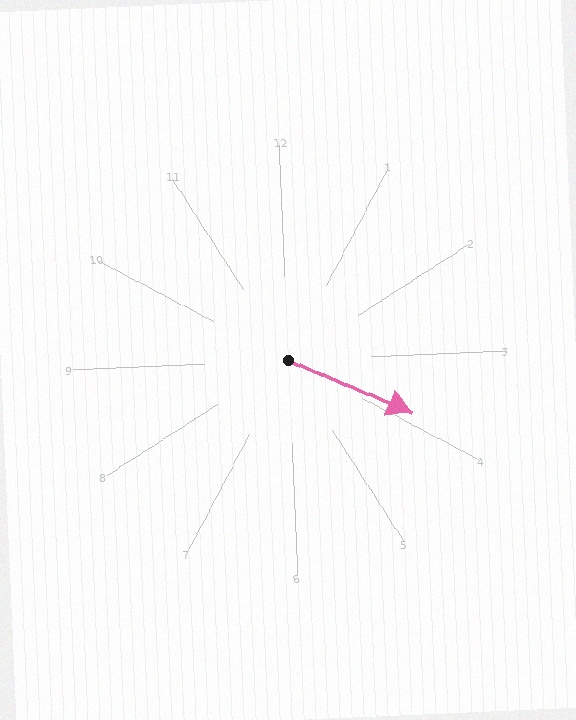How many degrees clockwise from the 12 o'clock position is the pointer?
Approximately 115 degrees.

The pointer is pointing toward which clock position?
Roughly 4 o'clock.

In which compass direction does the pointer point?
Southeast.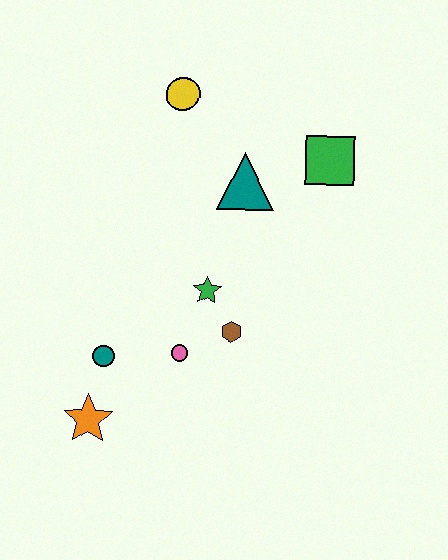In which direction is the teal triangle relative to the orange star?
The teal triangle is above the orange star.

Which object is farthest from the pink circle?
The yellow circle is farthest from the pink circle.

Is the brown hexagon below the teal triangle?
Yes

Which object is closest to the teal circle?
The orange star is closest to the teal circle.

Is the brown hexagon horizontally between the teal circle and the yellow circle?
No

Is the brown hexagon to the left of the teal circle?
No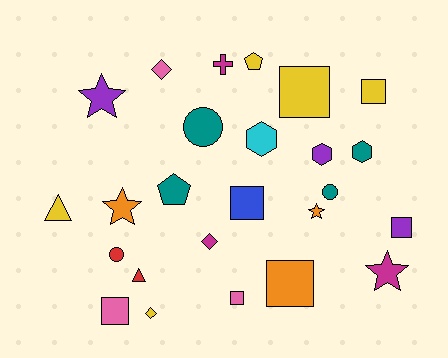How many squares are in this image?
There are 7 squares.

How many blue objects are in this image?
There is 1 blue object.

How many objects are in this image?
There are 25 objects.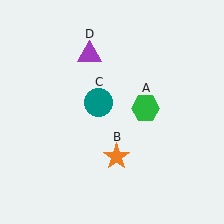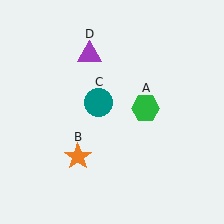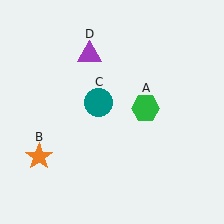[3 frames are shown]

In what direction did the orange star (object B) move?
The orange star (object B) moved left.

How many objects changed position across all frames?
1 object changed position: orange star (object B).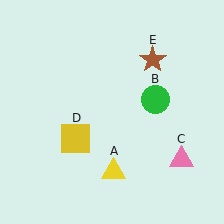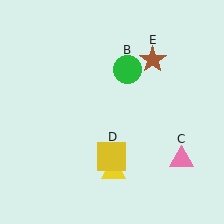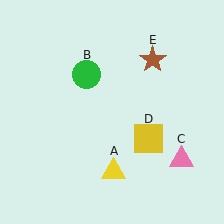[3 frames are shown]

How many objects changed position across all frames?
2 objects changed position: green circle (object B), yellow square (object D).